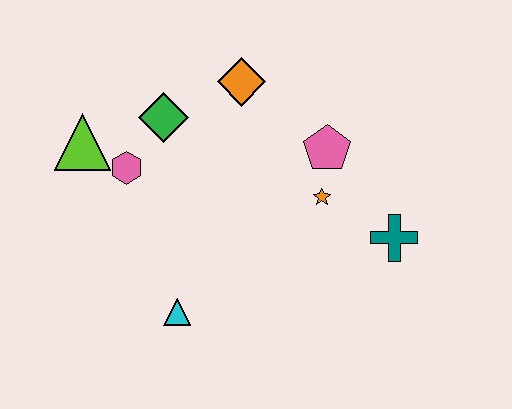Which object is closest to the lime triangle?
The pink hexagon is closest to the lime triangle.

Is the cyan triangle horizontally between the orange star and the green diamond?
Yes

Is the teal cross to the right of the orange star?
Yes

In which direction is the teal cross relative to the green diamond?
The teal cross is to the right of the green diamond.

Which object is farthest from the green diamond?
The teal cross is farthest from the green diamond.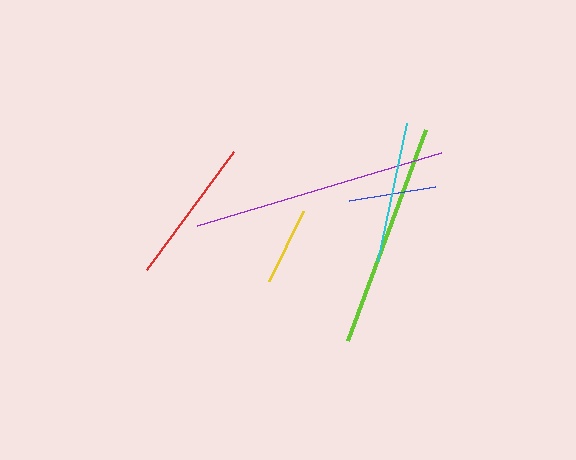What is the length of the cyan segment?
The cyan segment is approximately 141 pixels long.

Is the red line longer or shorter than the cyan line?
The red line is longer than the cyan line.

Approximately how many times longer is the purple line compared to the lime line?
The purple line is approximately 1.1 times the length of the lime line.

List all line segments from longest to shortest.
From longest to shortest: purple, lime, red, cyan, blue, yellow.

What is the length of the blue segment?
The blue segment is approximately 88 pixels long.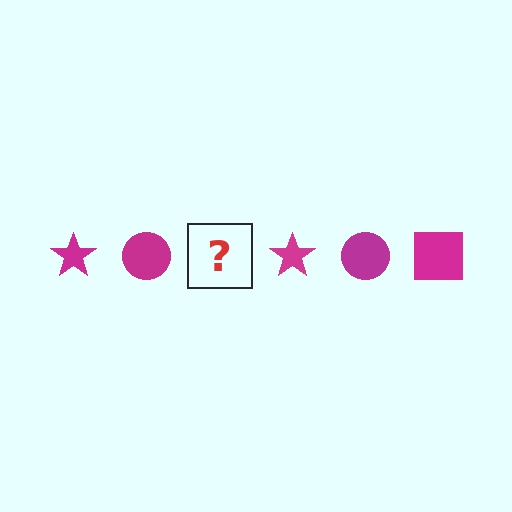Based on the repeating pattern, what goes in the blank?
The blank should be a magenta square.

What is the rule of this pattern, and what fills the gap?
The rule is that the pattern cycles through star, circle, square shapes in magenta. The gap should be filled with a magenta square.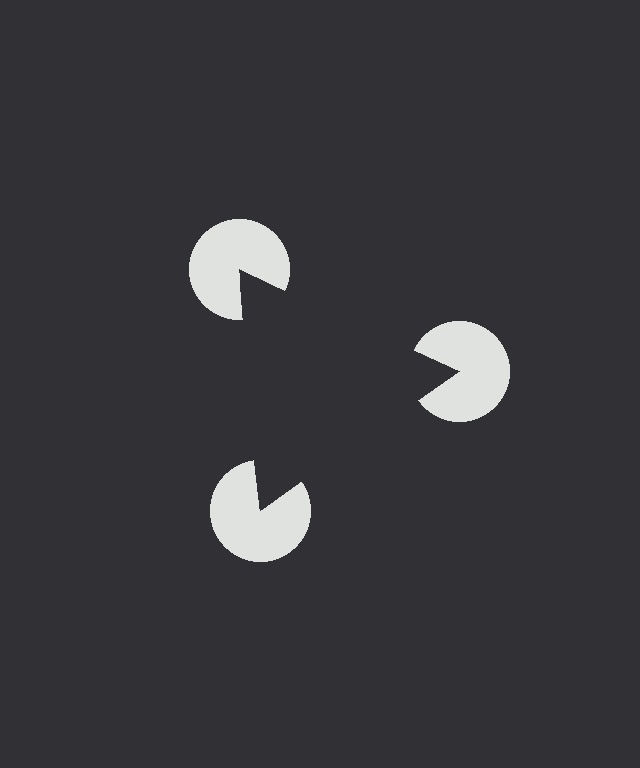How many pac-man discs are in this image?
There are 3 — one at each vertex of the illusory triangle.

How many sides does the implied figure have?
3 sides.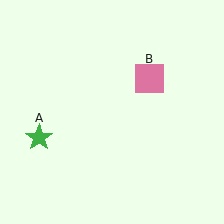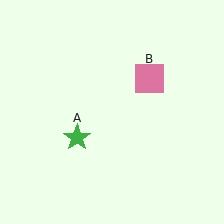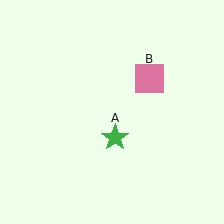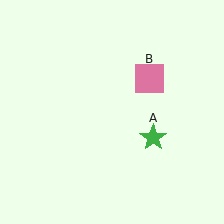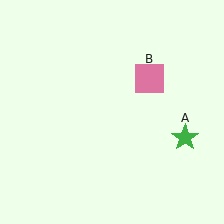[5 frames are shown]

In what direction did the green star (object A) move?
The green star (object A) moved right.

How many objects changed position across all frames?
1 object changed position: green star (object A).